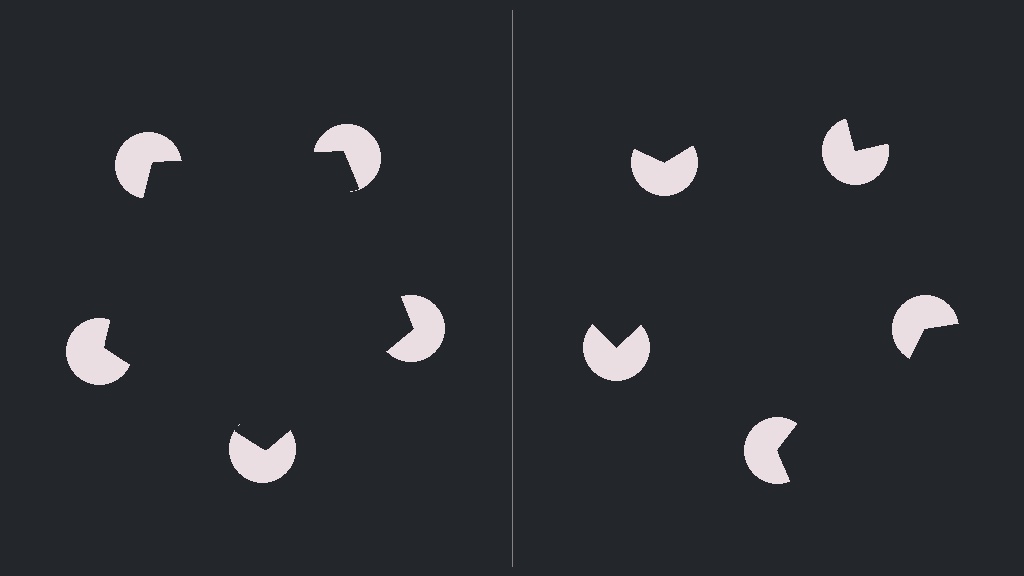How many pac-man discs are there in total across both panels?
10 — 5 on each side.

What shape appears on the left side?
An illusory pentagon.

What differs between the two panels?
The pac-man discs are positioned identically on both sides; only the wedge orientations differ. On the left they align to a pentagon; on the right they are misaligned.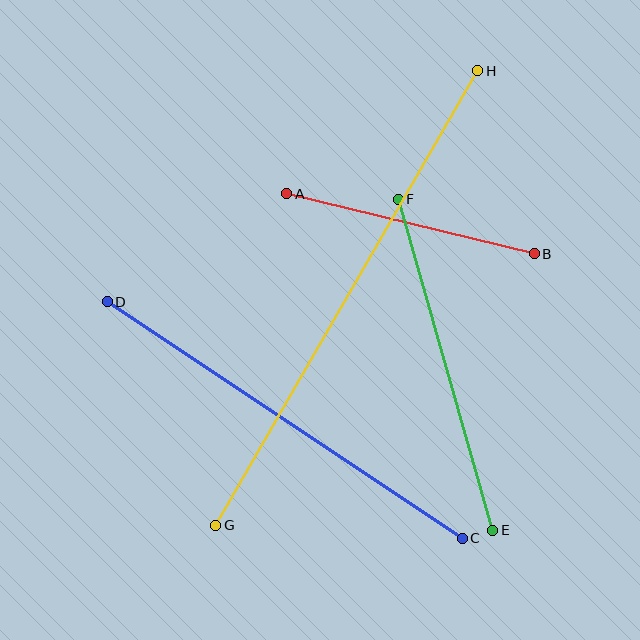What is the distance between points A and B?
The distance is approximately 255 pixels.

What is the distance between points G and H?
The distance is approximately 524 pixels.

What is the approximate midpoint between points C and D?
The midpoint is at approximately (285, 420) pixels.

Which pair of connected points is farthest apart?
Points G and H are farthest apart.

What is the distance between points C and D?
The distance is approximately 426 pixels.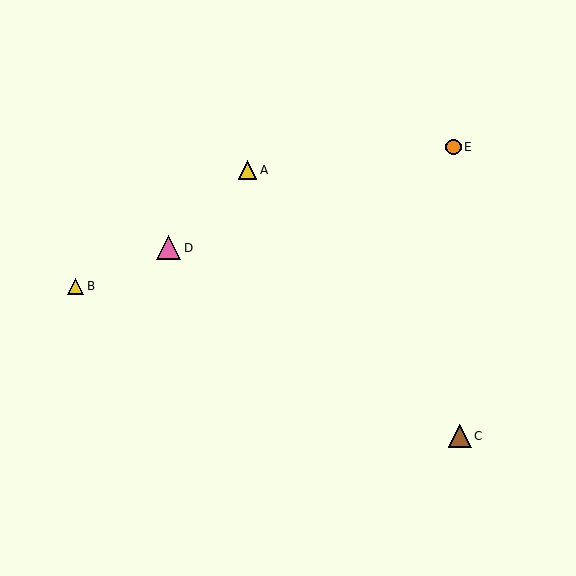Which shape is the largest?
The pink triangle (labeled D) is the largest.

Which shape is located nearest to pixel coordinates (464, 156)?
The orange circle (labeled E) at (454, 147) is nearest to that location.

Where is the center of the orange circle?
The center of the orange circle is at (454, 147).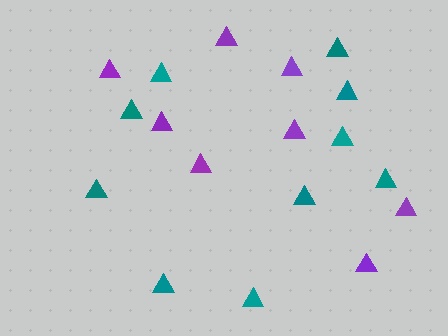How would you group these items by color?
There are 2 groups: one group of purple triangles (8) and one group of teal triangles (10).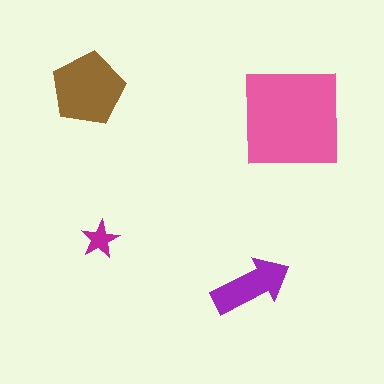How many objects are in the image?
There are 4 objects in the image.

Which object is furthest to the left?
The brown pentagon is leftmost.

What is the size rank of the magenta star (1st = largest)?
4th.